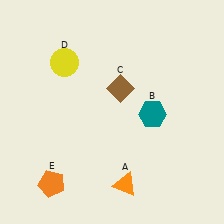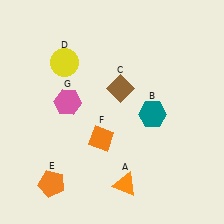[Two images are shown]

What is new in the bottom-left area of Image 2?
An orange diamond (F) was added in the bottom-left area of Image 2.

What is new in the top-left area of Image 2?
A pink hexagon (G) was added in the top-left area of Image 2.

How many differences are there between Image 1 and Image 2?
There are 2 differences between the two images.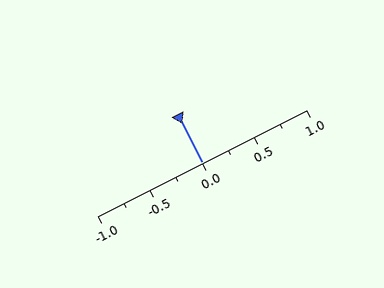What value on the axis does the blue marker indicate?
The marker indicates approximately 0.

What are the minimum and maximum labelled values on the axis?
The axis runs from -1.0 to 1.0.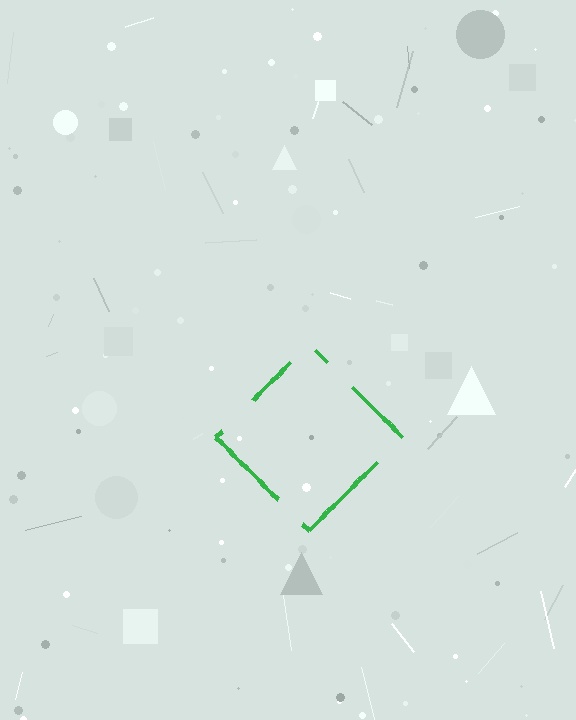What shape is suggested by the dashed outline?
The dashed outline suggests a diamond.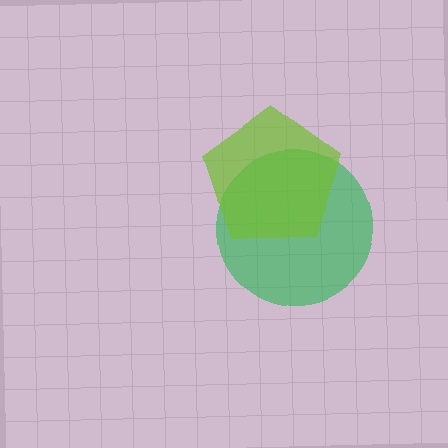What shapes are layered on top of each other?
The layered shapes are: a green circle, a lime pentagon.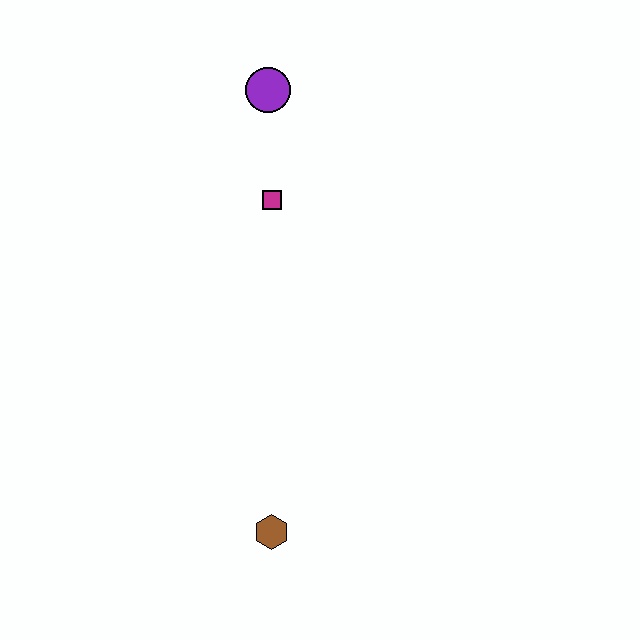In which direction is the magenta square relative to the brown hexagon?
The magenta square is above the brown hexagon.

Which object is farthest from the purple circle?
The brown hexagon is farthest from the purple circle.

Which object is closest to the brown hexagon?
The magenta square is closest to the brown hexagon.